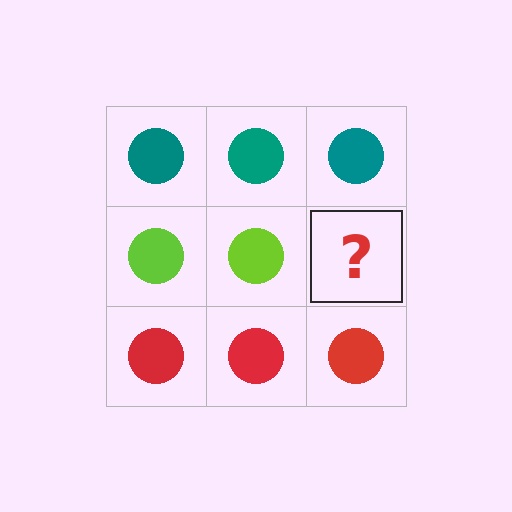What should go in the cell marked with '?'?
The missing cell should contain a lime circle.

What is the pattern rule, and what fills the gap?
The rule is that each row has a consistent color. The gap should be filled with a lime circle.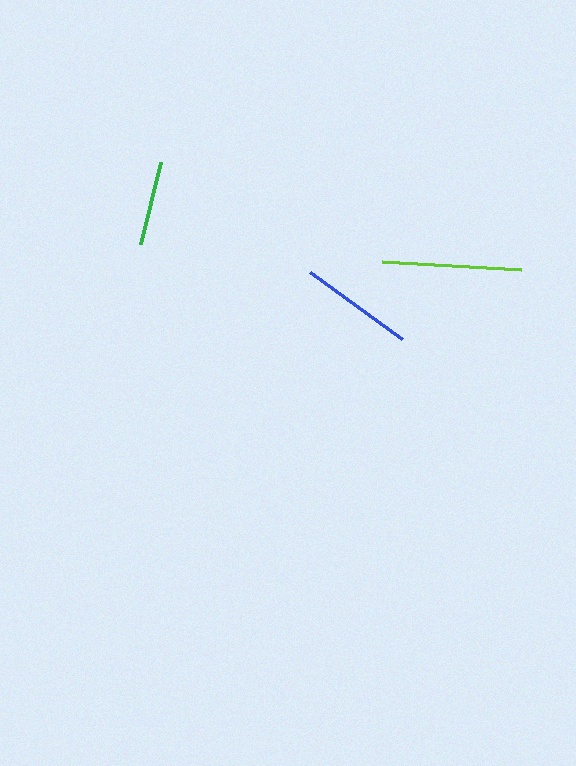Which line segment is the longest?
The lime line is the longest at approximately 140 pixels.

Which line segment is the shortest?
The green line is the shortest at approximately 85 pixels.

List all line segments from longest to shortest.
From longest to shortest: lime, blue, green.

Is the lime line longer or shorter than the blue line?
The lime line is longer than the blue line.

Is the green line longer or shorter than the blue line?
The blue line is longer than the green line.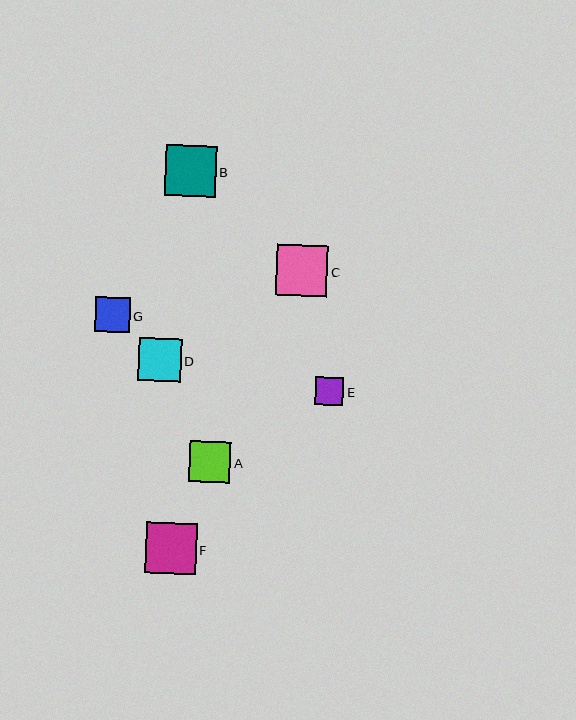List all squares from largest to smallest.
From largest to smallest: B, F, C, D, A, G, E.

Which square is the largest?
Square B is the largest with a size of approximately 51 pixels.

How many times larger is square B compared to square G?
Square B is approximately 1.5 times the size of square G.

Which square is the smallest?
Square E is the smallest with a size of approximately 29 pixels.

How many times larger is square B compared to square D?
Square B is approximately 1.2 times the size of square D.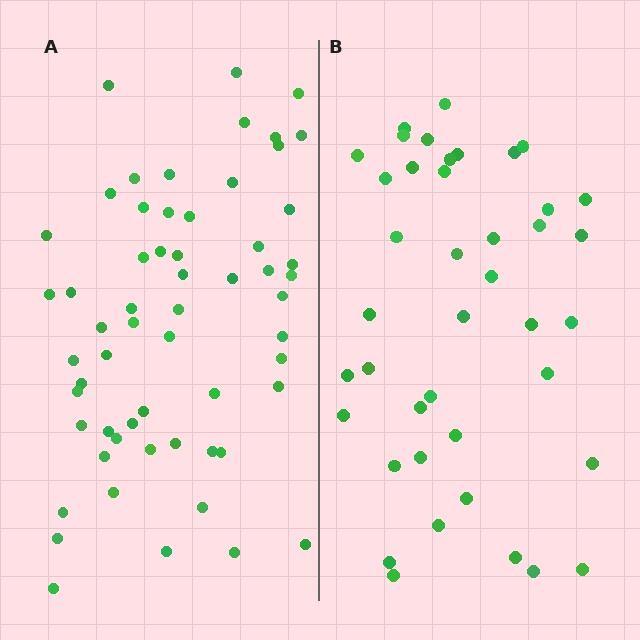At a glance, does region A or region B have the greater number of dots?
Region A (the left region) has more dots.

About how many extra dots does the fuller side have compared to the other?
Region A has approximately 20 more dots than region B.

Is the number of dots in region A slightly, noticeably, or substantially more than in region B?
Region A has noticeably more, but not dramatically so. The ratio is roughly 1.4 to 1.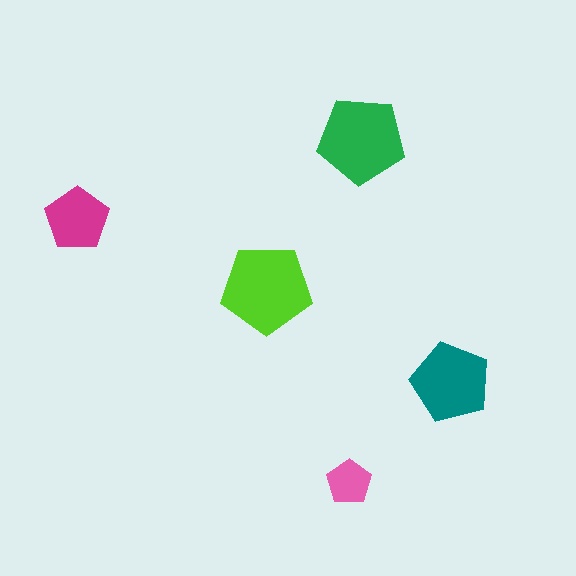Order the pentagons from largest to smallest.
the lime one, the green one, the teal one, the magenta one, the pink one.